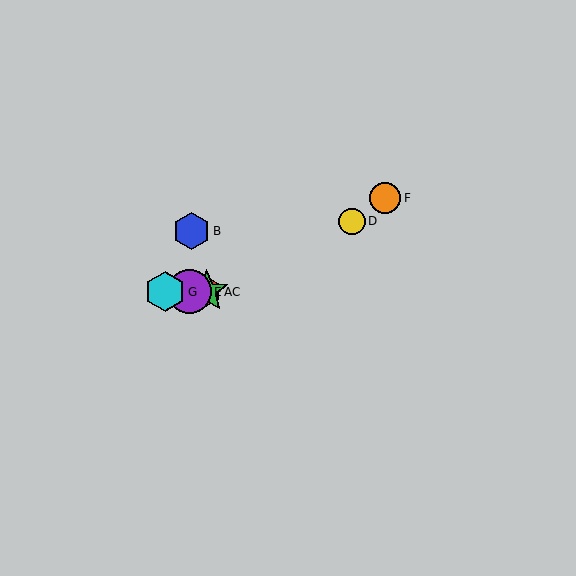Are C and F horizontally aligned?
No, C is at y≈292 and F is at y≈198.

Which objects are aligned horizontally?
Objects A, C, E, G are aligned horizontally.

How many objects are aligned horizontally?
4 objects (A, C, E, G) are aligned horizontally.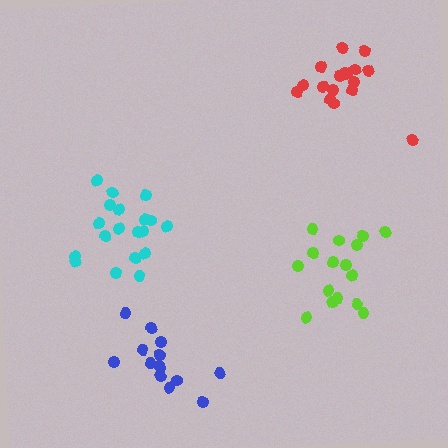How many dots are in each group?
Group 1: 19 dots, Group 2: 14 dots, Group 3: 17 dots, Group 4: 16 dots (66 total).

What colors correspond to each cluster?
The clusters are colored: cyan, blue, red, lime.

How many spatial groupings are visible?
There are 4 spatial groupings.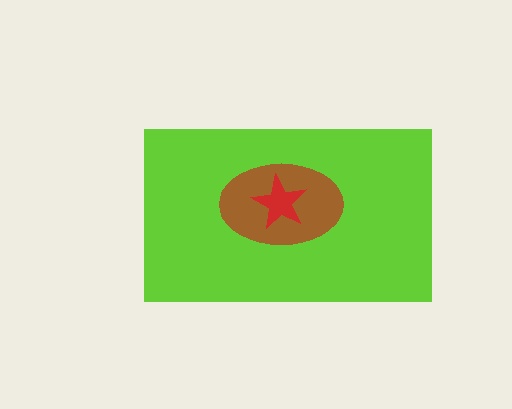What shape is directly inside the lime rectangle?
The brown ellipse.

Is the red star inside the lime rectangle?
Yes.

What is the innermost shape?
The red star.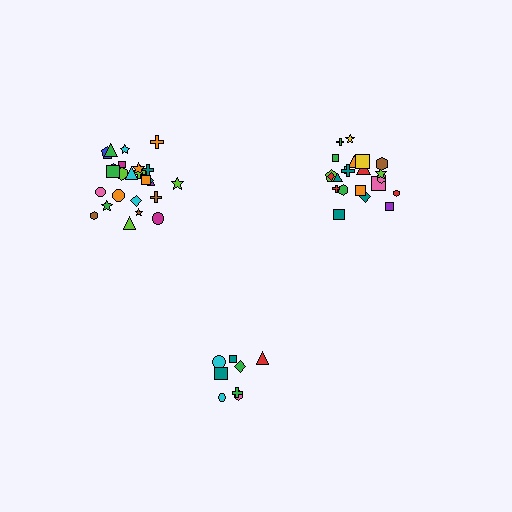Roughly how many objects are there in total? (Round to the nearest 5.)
Roughly 55 objects in total.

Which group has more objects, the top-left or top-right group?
The top-left group.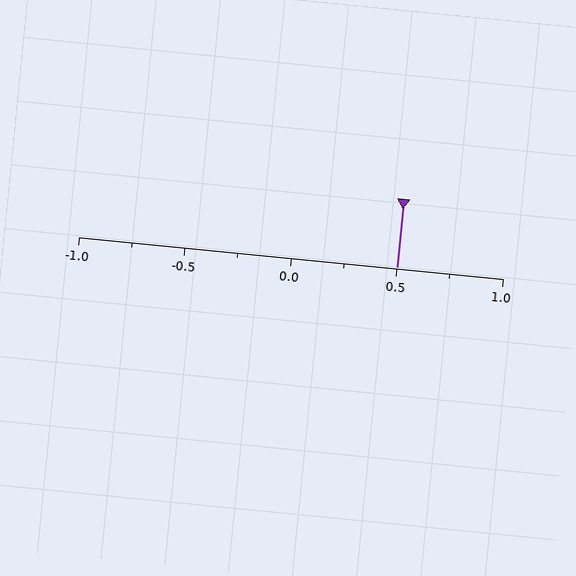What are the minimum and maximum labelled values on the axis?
The axis runs from -1.0 to 1.0.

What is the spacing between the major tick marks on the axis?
The major ticks are spaced 0.5 apart.